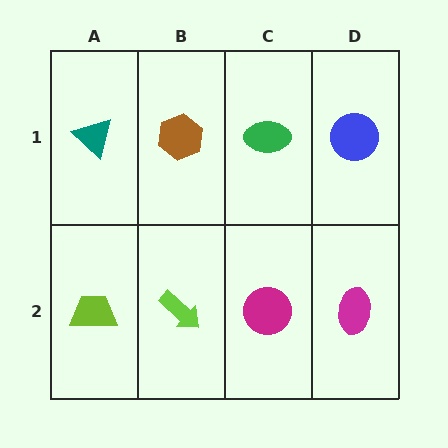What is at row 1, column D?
A blue circle.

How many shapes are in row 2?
4 shapes.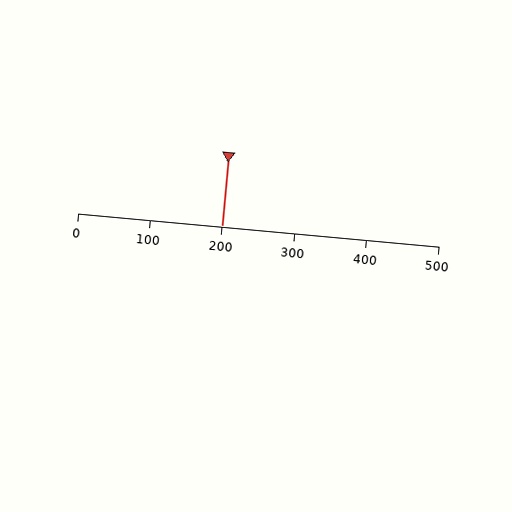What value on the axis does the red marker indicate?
The marker indicates approximately 200.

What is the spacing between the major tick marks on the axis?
The major ticks are spaced 100 apart.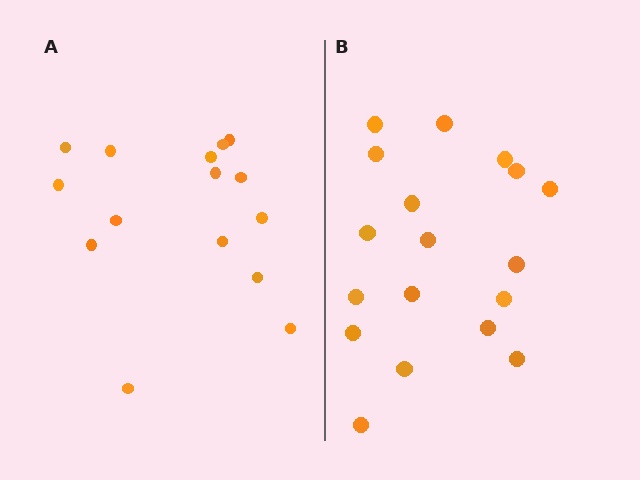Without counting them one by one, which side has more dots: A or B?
Region B (the right region) has more dots.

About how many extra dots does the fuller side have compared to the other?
Region B has just a few more — roughly 2 or 3 more dots than region A.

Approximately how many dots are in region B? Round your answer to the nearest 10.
About 20 dots. (The exact count is 18, which rounds to 20.)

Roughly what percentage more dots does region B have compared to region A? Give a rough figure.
About 20% more.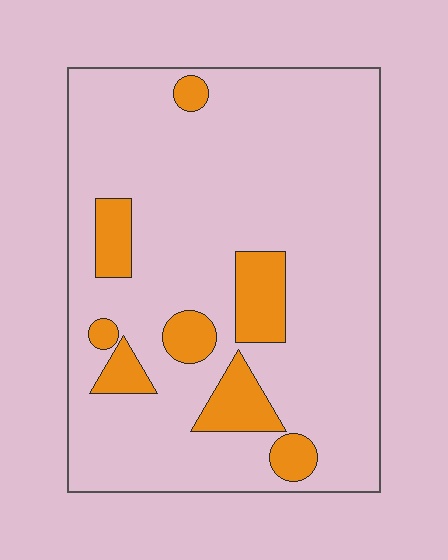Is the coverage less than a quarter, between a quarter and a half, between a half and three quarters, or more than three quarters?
Less than a quarter.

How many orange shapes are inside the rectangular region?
8.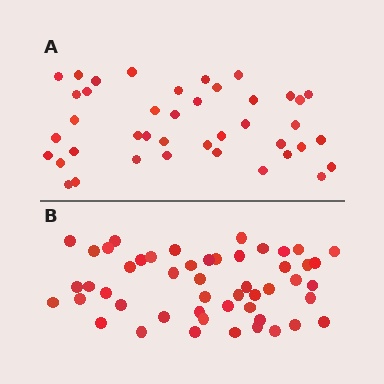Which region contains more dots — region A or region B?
Region B (the bottom region) has more dots.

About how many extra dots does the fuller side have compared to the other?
Region B has roughly 8 or so more dots than region A.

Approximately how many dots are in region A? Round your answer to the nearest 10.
About 40 dots. (The exact count is 41, which rounds to 40.)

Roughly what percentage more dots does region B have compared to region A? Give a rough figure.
About 20% more.